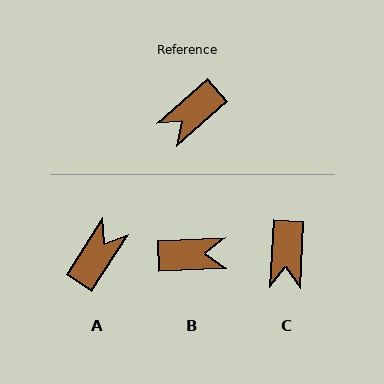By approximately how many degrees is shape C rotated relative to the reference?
Approximately 46 degrees counter-clockwise.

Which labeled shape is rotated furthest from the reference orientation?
A, about 164 degrees away.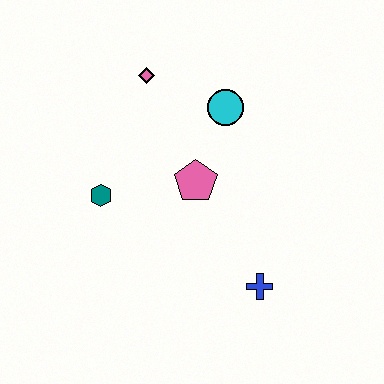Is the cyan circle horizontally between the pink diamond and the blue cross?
Yes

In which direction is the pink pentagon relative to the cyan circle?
The pink pentagon is below the cyan circle.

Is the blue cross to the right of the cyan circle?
Yes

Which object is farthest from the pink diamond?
The blue cross is farthest from the pink diamond.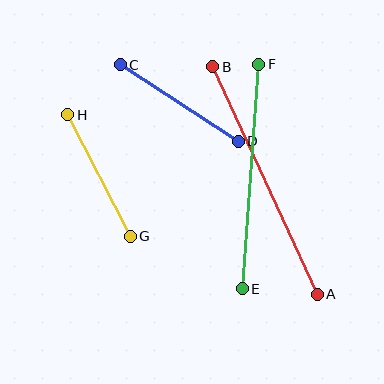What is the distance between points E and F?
The distance is approximately 225 pixels.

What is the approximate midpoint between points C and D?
The midpoint is at approximately (179, 103) pixels.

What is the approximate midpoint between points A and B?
The midpoint is at approximately (265, 180) pixels.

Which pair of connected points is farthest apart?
Points A and B are farthest apart.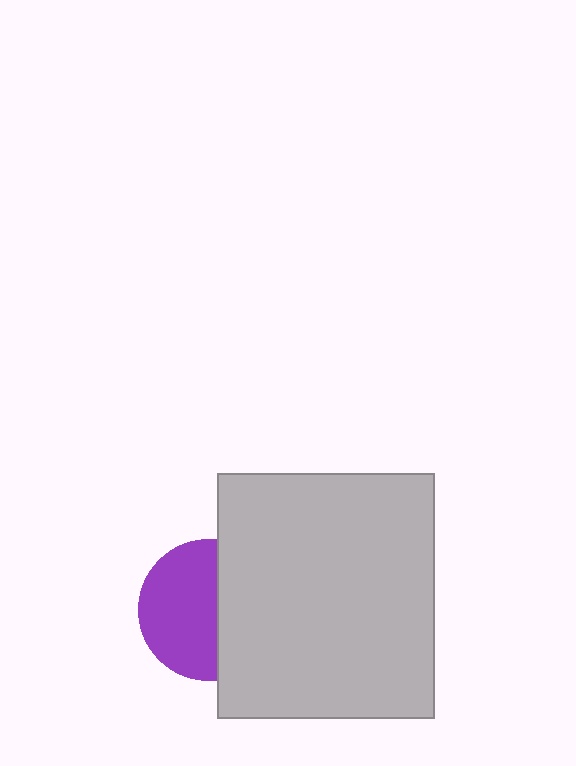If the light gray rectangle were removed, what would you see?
You would see the complete purple circle.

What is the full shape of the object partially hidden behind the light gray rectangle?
The partially hidden object is a purple circle.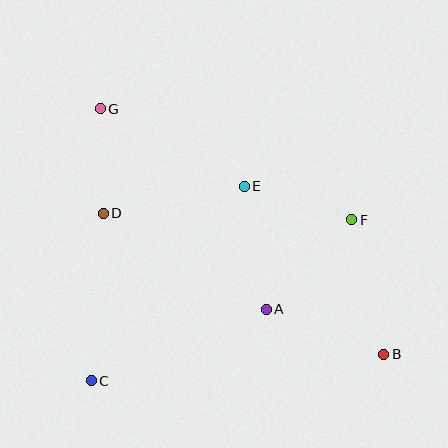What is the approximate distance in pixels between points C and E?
The distance between C and E is approximately 247 pixels.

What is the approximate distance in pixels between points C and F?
The distance between C and F is approximately 306 pixels.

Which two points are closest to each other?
Points D and G are closest to each other.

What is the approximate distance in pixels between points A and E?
The distance between A and E is approximately 125 pixels.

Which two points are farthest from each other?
Points B and G are farthest from each other.